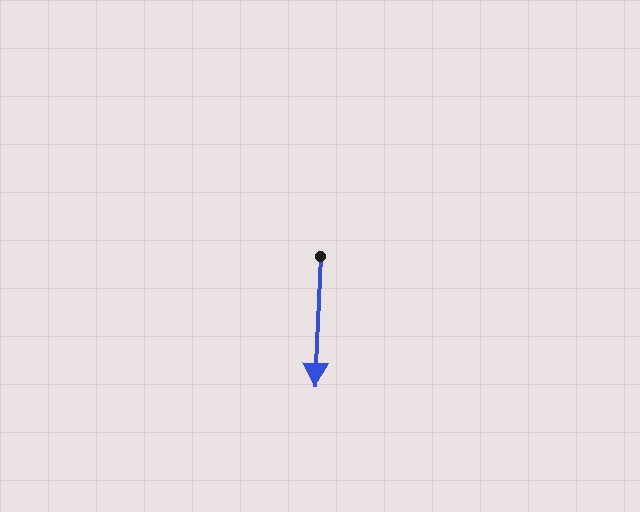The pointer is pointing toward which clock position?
Roughly 6 o'clock.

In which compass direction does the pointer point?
South.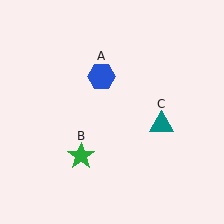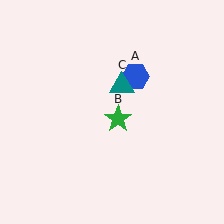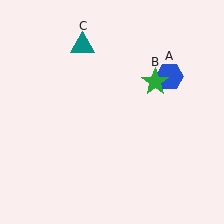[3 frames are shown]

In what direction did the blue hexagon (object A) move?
The blue hexagon (object A) moved right.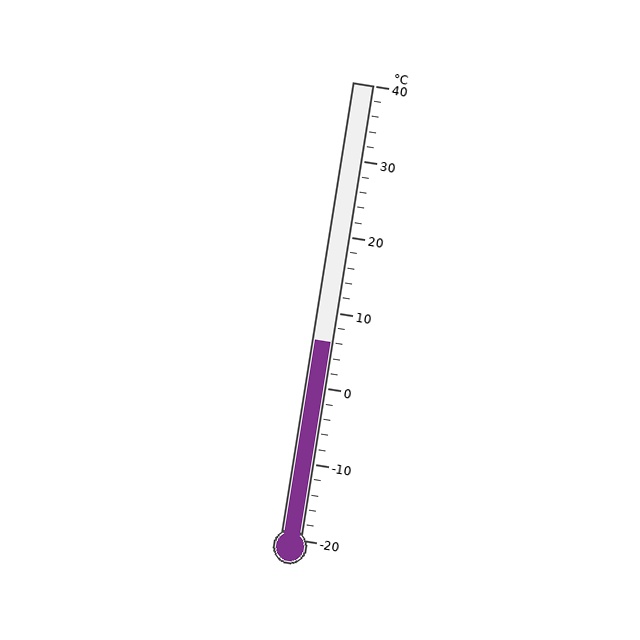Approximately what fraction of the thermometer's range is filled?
The thermometer is filled to approximately 45% of its range.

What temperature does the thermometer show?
The thermometer shows approximately 6°C.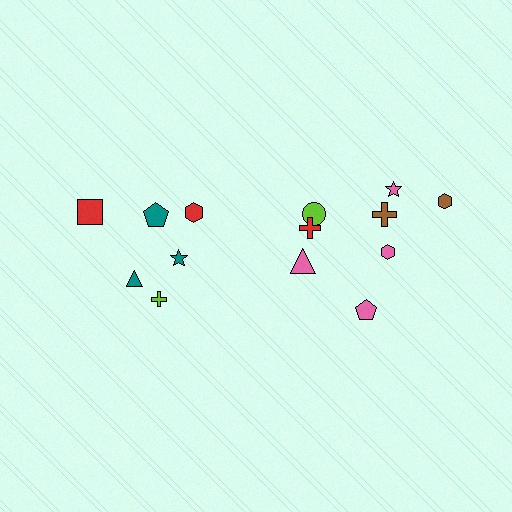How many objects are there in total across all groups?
There are 14 objects.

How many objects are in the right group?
There are 8 objects.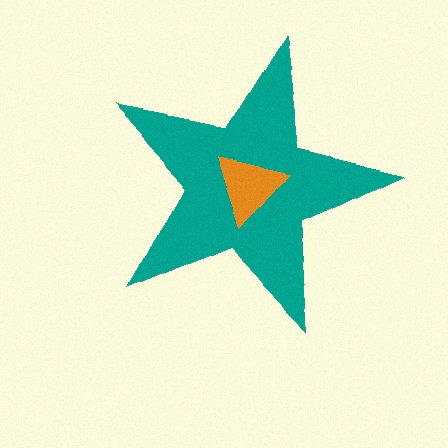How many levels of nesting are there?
2.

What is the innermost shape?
The orange triangle.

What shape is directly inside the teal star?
The orange triangle.